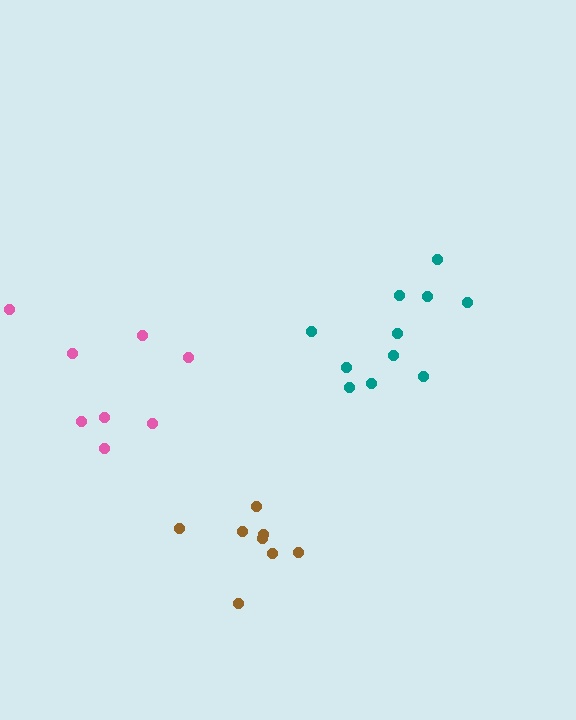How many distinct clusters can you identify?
There are 3 distinct clusters.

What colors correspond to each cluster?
The clusters are colored: teal, pink, brown.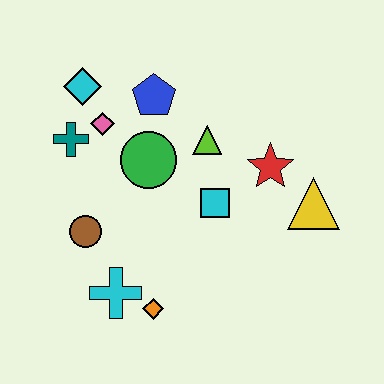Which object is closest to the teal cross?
The pink diamond is closest to the teal cross.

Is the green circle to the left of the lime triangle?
Yes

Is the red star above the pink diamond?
No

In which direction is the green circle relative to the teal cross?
The green circle is to the right of the teal cross.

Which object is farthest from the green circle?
The yellow triangle is farthest from the green circle.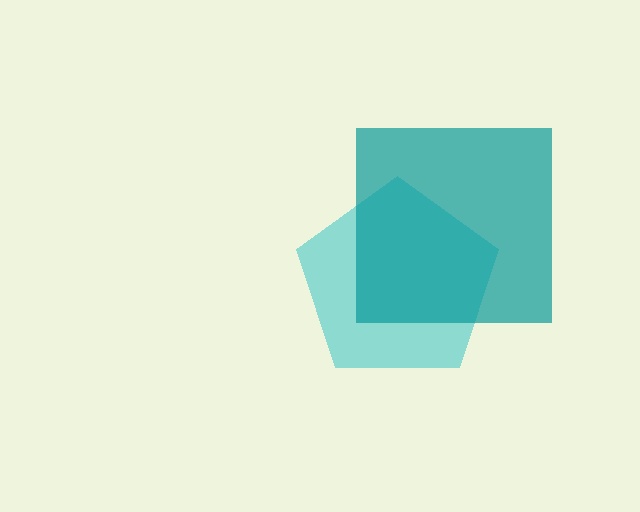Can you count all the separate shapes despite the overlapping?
Yes, there are 2 separate shapes.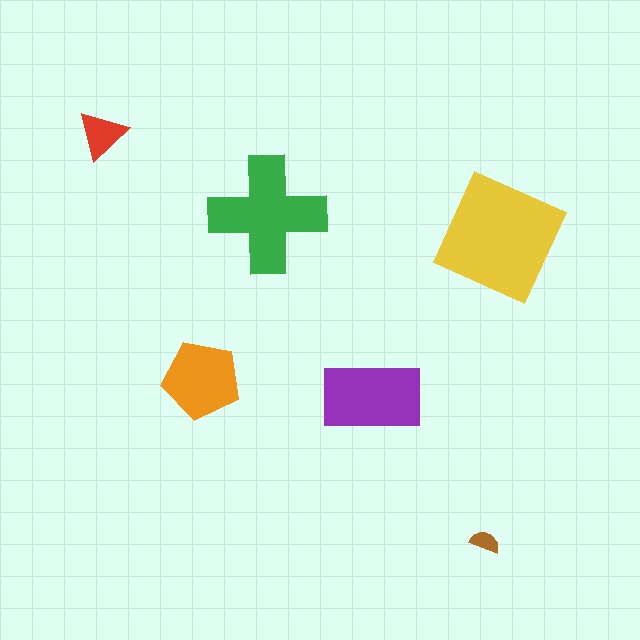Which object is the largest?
The yellow square.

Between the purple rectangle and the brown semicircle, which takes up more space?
The purple rectangle.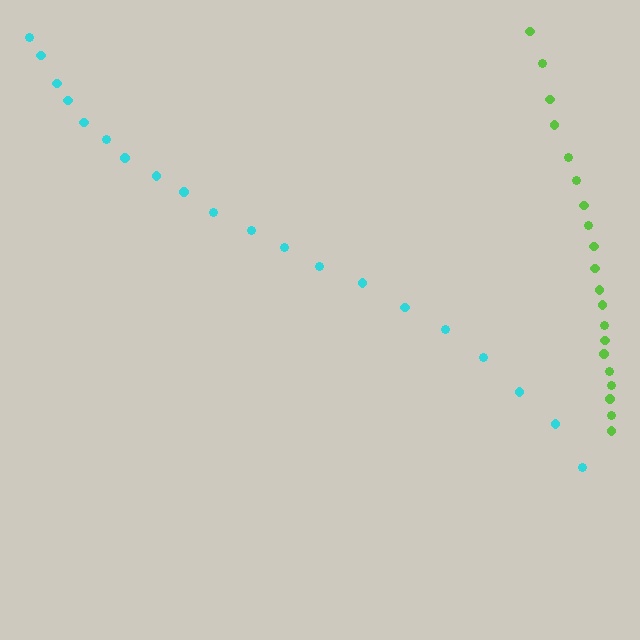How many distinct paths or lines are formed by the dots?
There are 2 distinct paths.